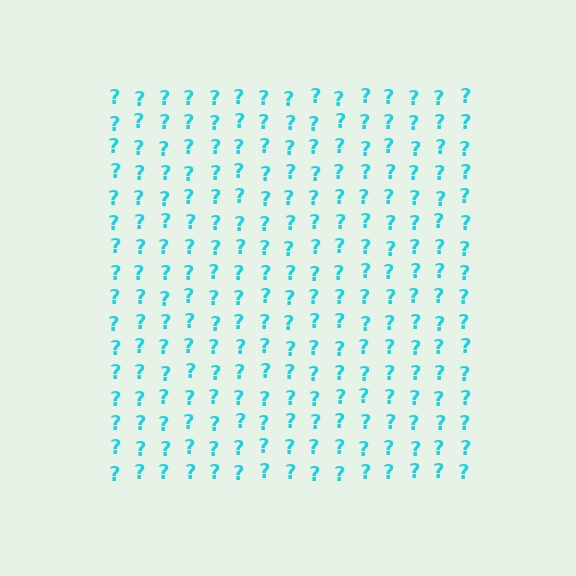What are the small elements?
The small elements are question marks.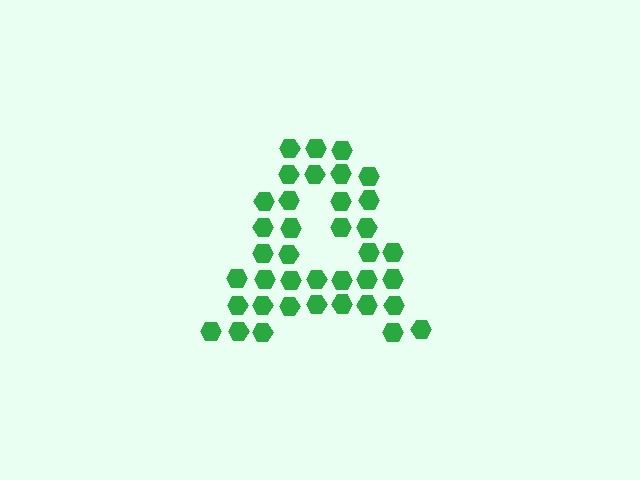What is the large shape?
The large shape is the letter A.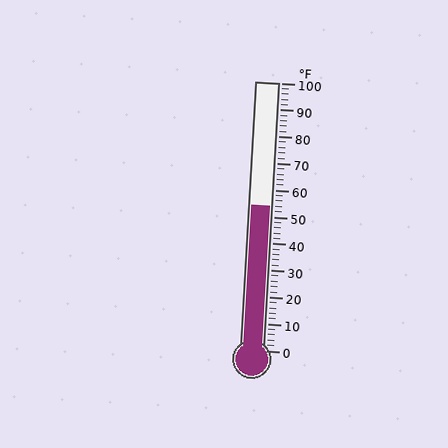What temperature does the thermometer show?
The thermometer shows approximately 54°F.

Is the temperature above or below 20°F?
The temperature is above 20°F.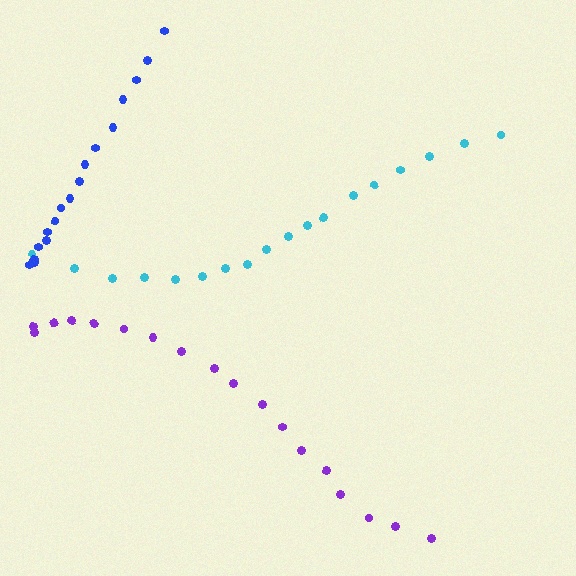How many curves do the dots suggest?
There are 3 distinct paths.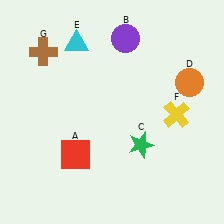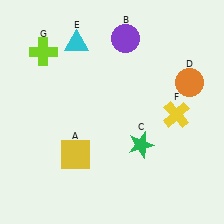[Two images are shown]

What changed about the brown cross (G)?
In Image 1, G is brown. In Image 2, it changed to lime.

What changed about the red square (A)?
In Image 1, A is red. In Image 2, it changed to yellow.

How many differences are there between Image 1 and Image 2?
There are 2 differences between the two images.